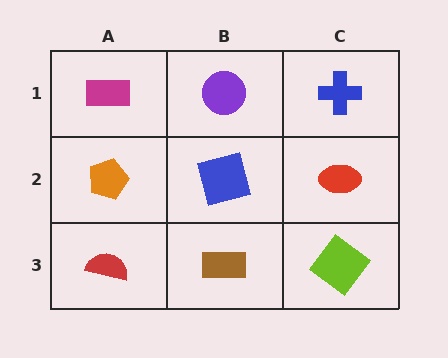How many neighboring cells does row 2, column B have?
4.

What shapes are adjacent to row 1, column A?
An orange pentagon (row 2, column A), a purple circle (row 1, column B).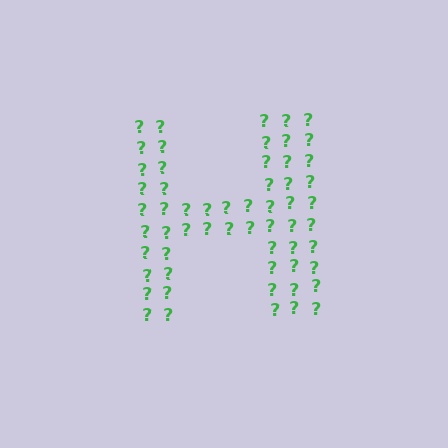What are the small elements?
The small elements are question marks.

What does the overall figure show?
The overall figure shows the letter H.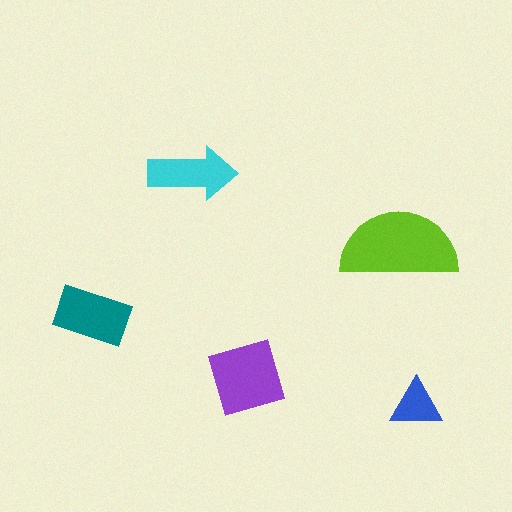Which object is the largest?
The lime semicircle.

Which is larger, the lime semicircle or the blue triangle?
The lime semicircle.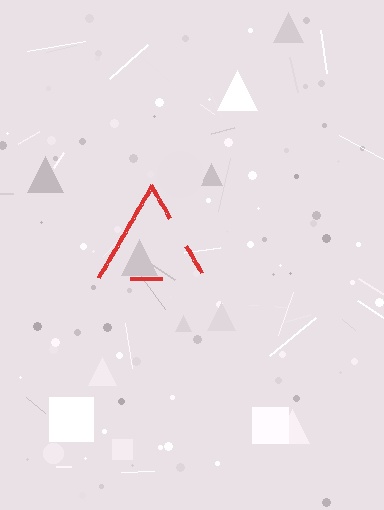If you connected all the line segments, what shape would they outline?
They would outline a triangle.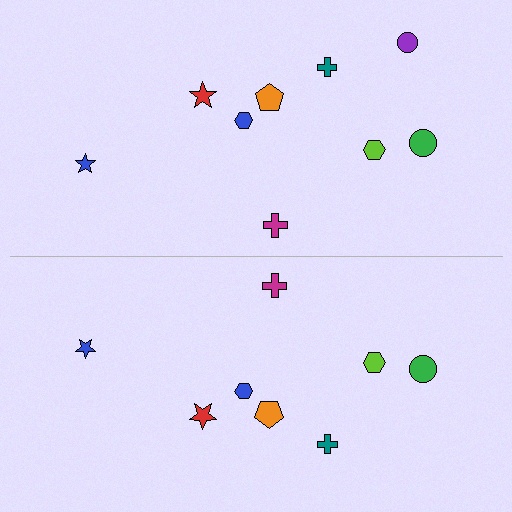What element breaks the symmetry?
A purple circle is missing from the bottom side.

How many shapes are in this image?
There are 17 shapes in this image.